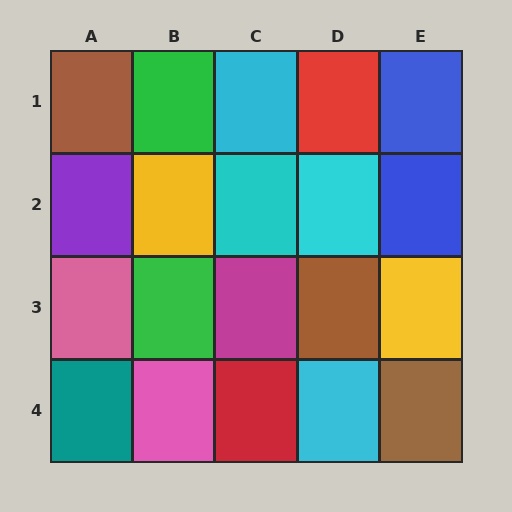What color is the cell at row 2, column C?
Cyan.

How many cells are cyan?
4 cells are cyan.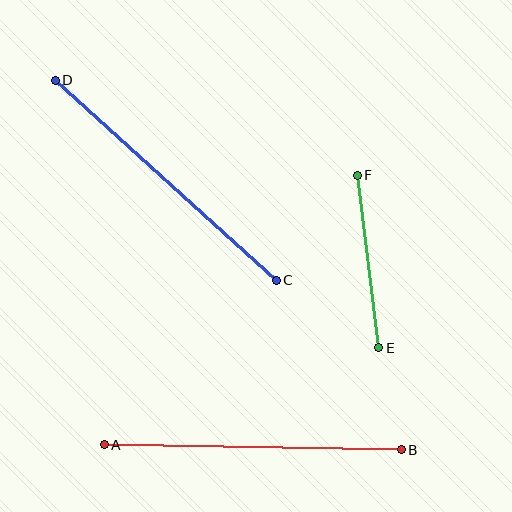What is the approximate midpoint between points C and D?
The midpoint is at approximately (166, 180) pixels.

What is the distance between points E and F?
The distance is approximately 174 pixels.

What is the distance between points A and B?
The distance is approximately 297 pixels.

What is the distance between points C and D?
The distance is approximately 298 pixels.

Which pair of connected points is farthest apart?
Points C and D are farthest apart.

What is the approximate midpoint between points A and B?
The midpoint is at approximately (253, 447) pixels.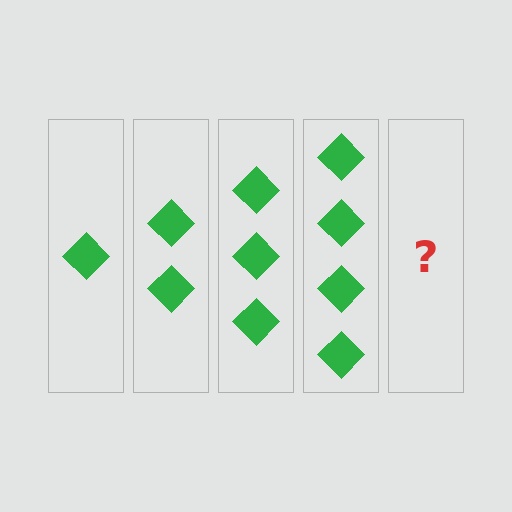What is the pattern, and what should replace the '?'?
The pattern is that each step adds one more diamond. The '?' should be 5 diamonds.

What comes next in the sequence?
The next element should be 5 diamonds.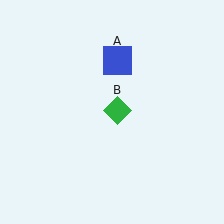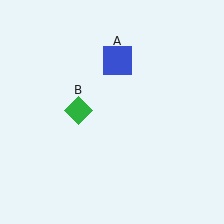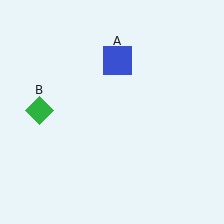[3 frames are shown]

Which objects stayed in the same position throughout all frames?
Blue square (object A) remained stationary.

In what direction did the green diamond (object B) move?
The green diamond (object B) moved left.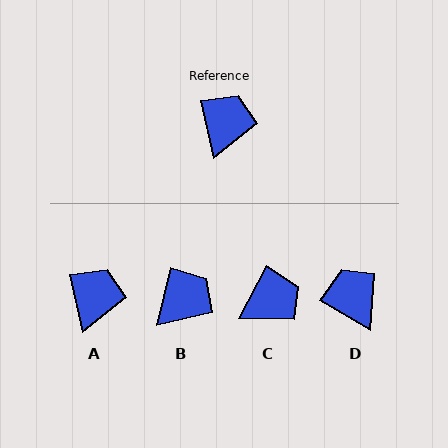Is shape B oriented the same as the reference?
No, it is off by about 25 degrees.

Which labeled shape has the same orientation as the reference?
A.